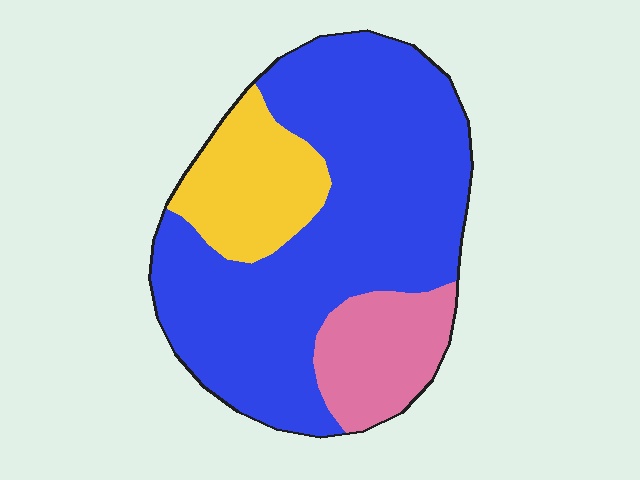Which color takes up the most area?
Blue, at roughly 70%.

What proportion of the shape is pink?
Pink covers around 15% of the shape.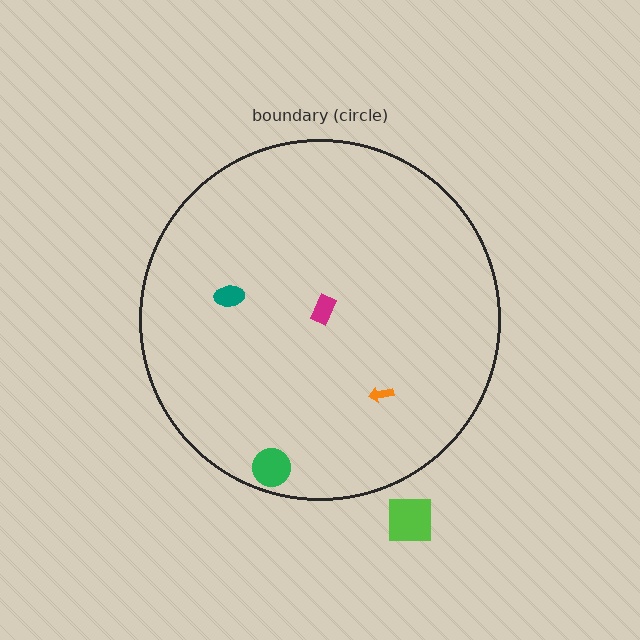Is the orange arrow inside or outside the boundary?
Inside.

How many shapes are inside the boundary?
4 inside, 1 outside.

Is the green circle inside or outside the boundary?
Inside.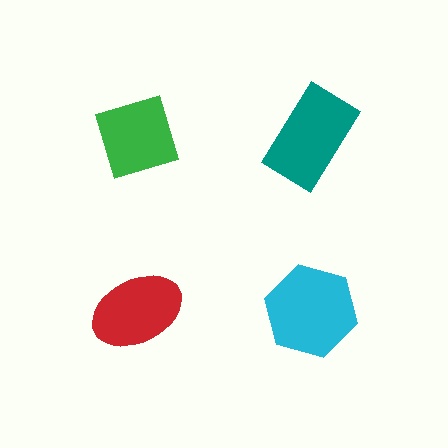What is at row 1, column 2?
A teal rectangle.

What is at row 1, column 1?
A green diamond.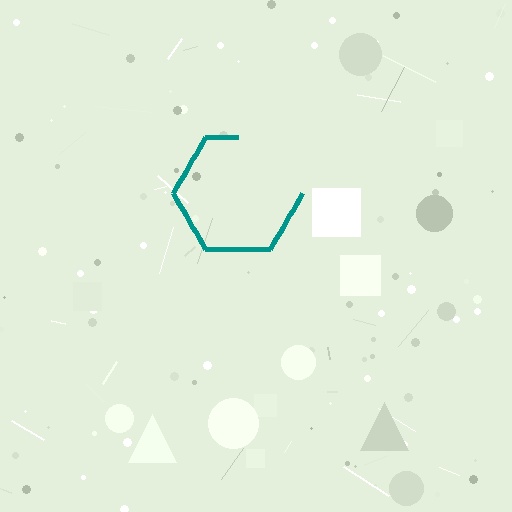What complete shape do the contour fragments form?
The contour fragments form a hexagon.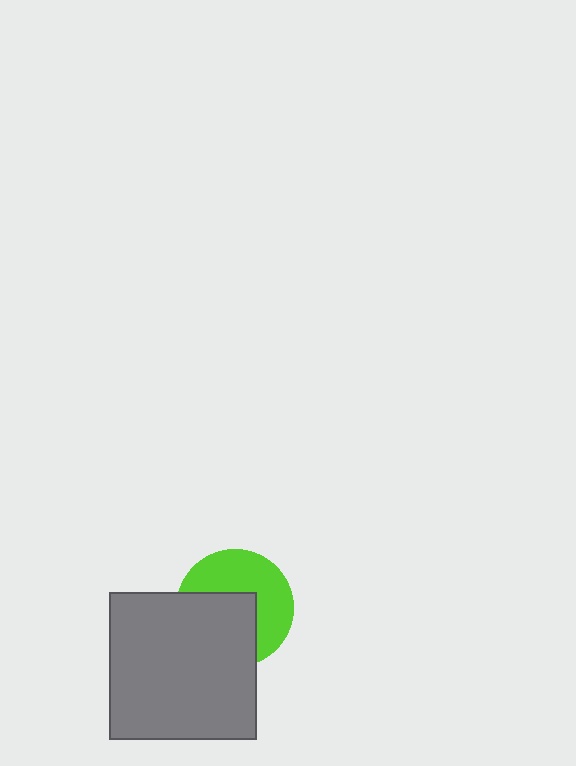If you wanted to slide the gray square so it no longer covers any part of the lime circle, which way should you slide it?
Slide it toward the lower-left — that is the most direct way to separate the two shapes.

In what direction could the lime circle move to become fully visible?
The lime circle could move toward the upper-right. That would shift it out from behind the gray square entirely.